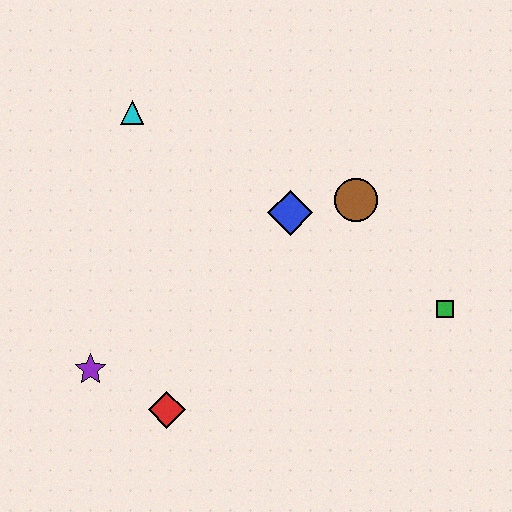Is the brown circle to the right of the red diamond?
Yes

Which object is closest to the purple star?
The red diamond is closest to the purple star.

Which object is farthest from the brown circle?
The purple star is farthest from the brown circle.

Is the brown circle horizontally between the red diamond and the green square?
Yes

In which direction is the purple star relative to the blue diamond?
The purple star is to the left of the blue diamond.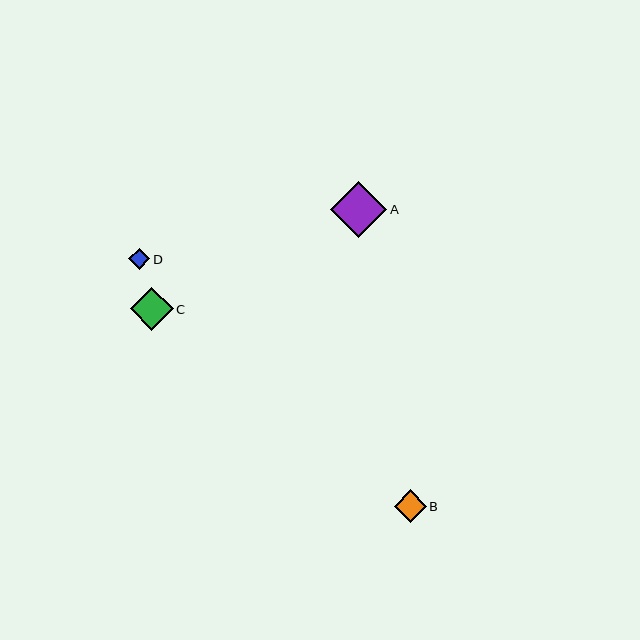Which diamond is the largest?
Diamond A is the largest with a size of approximately 56 pixels.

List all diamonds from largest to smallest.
From largest to smallest: A, C, B, D.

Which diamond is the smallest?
Diamond D is the smallest with a size of approximately 21 pixels.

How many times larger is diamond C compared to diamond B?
Diamond C is approximately 1.3 times the size of diamond B.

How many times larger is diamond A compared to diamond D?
Diamond A is approximately 2.6 times the size of diamond D.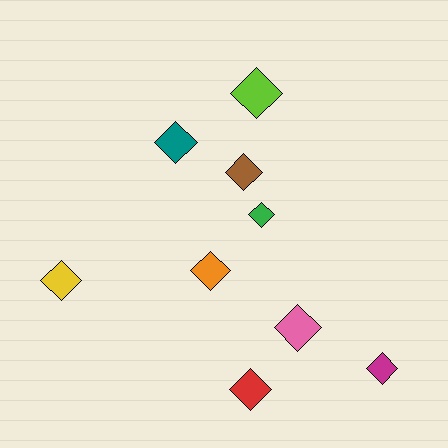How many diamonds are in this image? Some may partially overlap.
There are 9 diamonds.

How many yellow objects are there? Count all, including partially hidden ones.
There is 1 yellow object.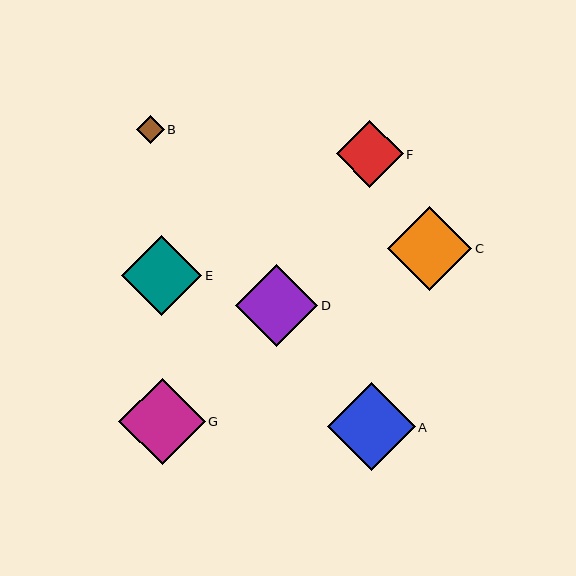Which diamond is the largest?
Diamond A is the largest with a size of approximately 87 pixels.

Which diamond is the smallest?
Diamond B is the smallest with a size of approximately 28 pixels.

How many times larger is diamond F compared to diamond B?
Diamond F is approximately 2.4 times the size of diamond B.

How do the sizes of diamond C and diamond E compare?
Diamond C and diamond E are approximately the same size.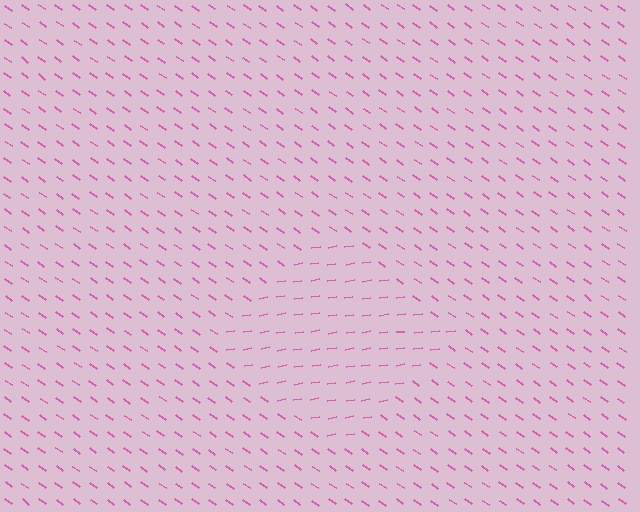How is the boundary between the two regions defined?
The boundary is defined purely by a change in line orientation (approximately 45 degrees difference). All lines are the same color and thickness.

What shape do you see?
I see a diamond.